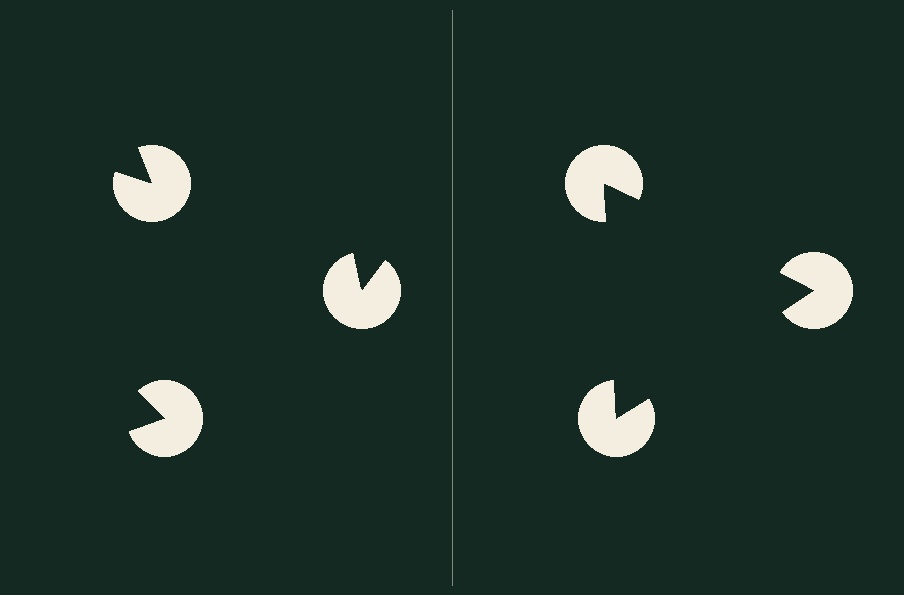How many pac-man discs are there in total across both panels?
6 — 3 on each side.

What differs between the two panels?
The pac-man discs are positioned identically on both sides; only the wedge orientations differ. On the right they align to a triangle; on the left they are misaligned.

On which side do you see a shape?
An illusory triangle appears on the right side. On the left side the wedge cuts are rotated, so no coherent shape forms.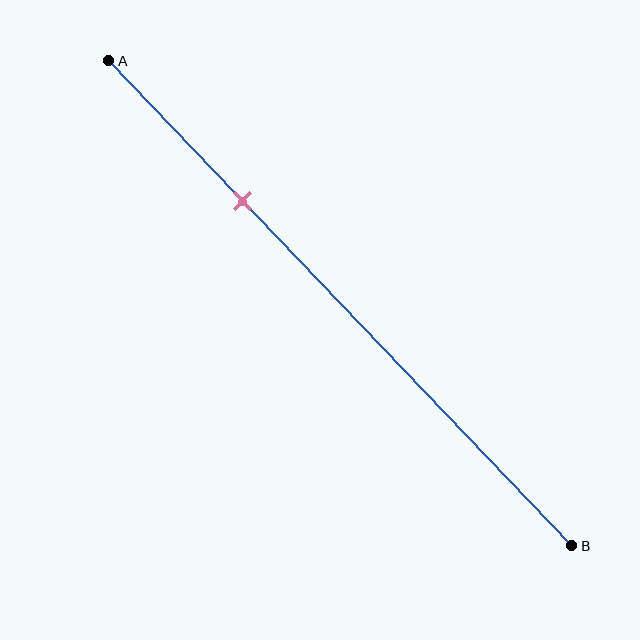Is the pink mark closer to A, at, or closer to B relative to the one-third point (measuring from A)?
The pink mark is closer to point A than the one-third point of segment AB.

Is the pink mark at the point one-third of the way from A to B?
No, the mark is at about 30% from A, not at the 33% one-third point.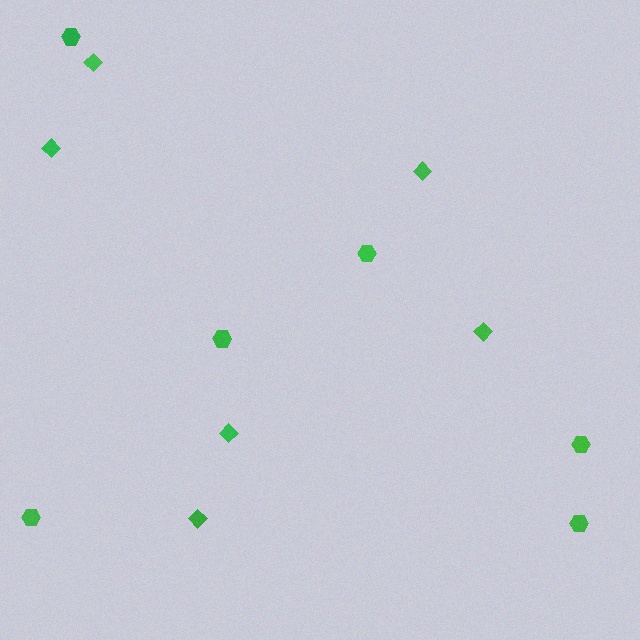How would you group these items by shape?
There are 2 groups: one group of diamonds (6) and one group of hexagons (6).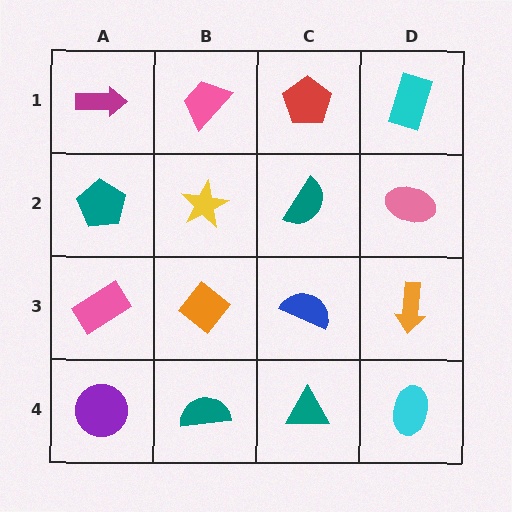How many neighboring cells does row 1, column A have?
2.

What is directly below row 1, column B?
A yellow star.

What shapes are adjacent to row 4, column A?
A pink rectangle (row 3, column A), a teal semicircle (row 4, column B).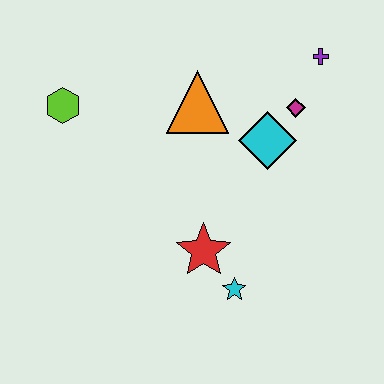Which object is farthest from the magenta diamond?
The lime hexagon is farthest from the magenta diamond.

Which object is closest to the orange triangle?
The cyan diamond is closest to the orange triangle.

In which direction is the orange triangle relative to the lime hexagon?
The orange triangle is to the right of the lime hexagon.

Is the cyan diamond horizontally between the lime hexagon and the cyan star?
No